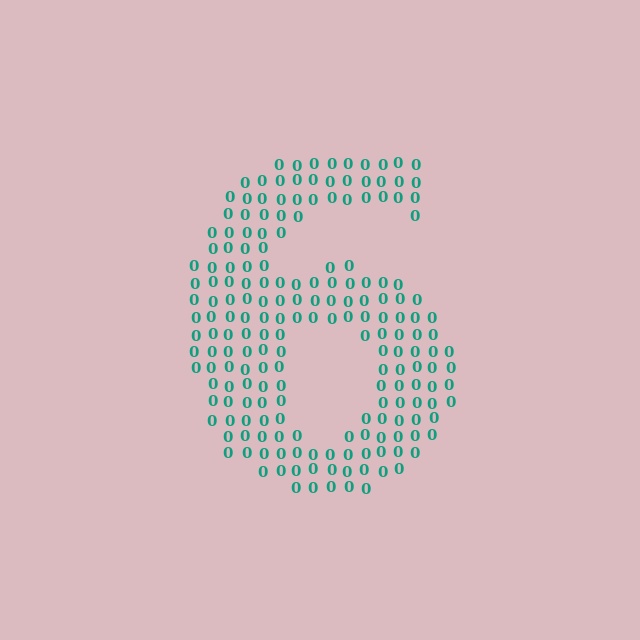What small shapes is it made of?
It is made of small digit 0's.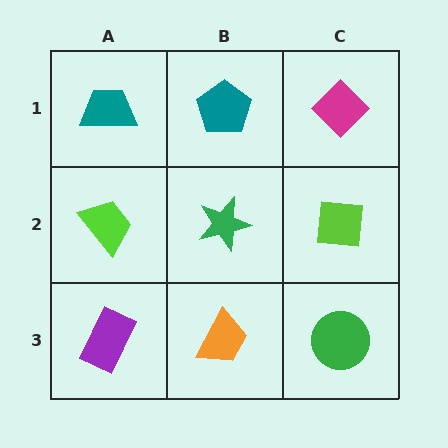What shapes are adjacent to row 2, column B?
A teal pentagon (row 1, column B), an orange trapezoid (row 3, column B), a lime trapezoid (row 2, column A), a lime square (row 2, column C).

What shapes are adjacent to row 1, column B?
A green star (row 2, column B), a teal trapezoid (row 1, column A), a magenta diamond (row 1, column C).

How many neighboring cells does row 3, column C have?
2.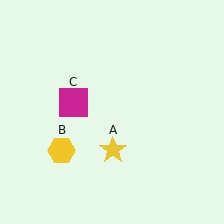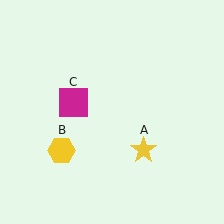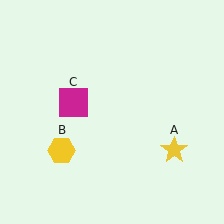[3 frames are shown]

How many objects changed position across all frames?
1 object changed position: yellow star (object A).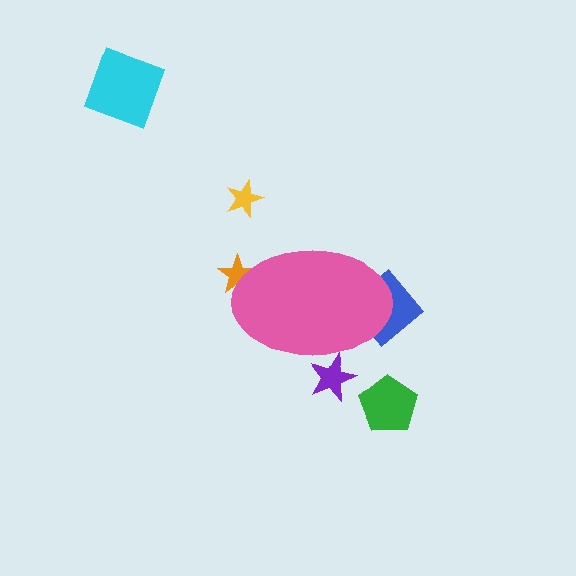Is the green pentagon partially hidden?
No, the green pentagon is fully visible.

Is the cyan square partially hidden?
No, the cyan square is fully visible.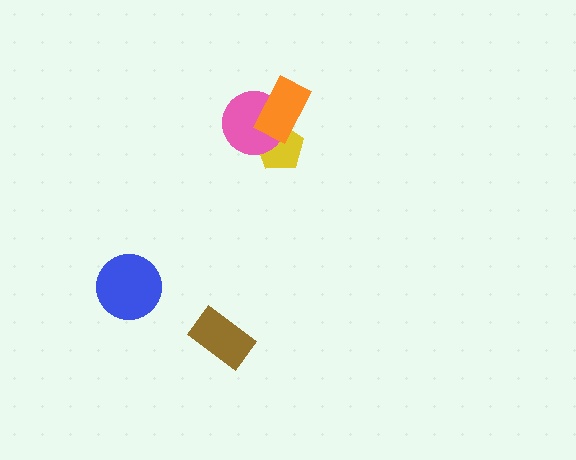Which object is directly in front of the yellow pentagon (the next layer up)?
The pink circle is directly in front of the yellow pentagon.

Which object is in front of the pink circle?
The orange rectangle is in front of the pink circle.